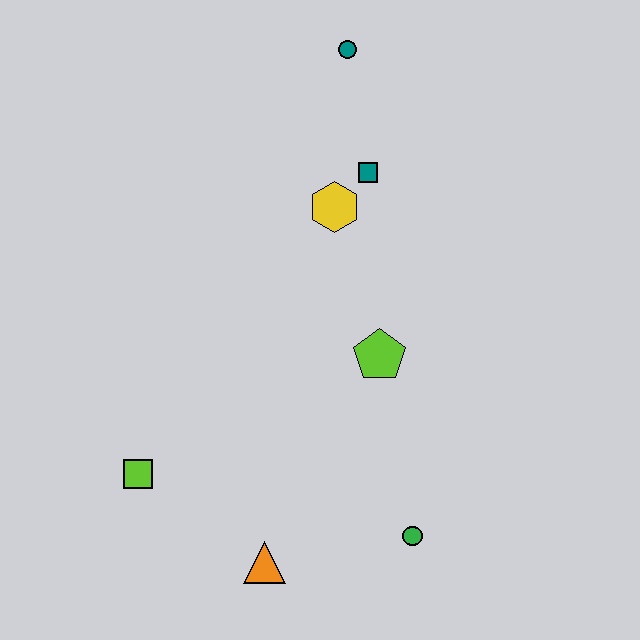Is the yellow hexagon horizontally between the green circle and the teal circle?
No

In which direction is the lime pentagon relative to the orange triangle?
The lime pentagon is above the orange triangle.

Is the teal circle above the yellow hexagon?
Yes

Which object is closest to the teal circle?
The teal square is closest to the teal circle.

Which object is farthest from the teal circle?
The orange triangle is farthest from the teal circle.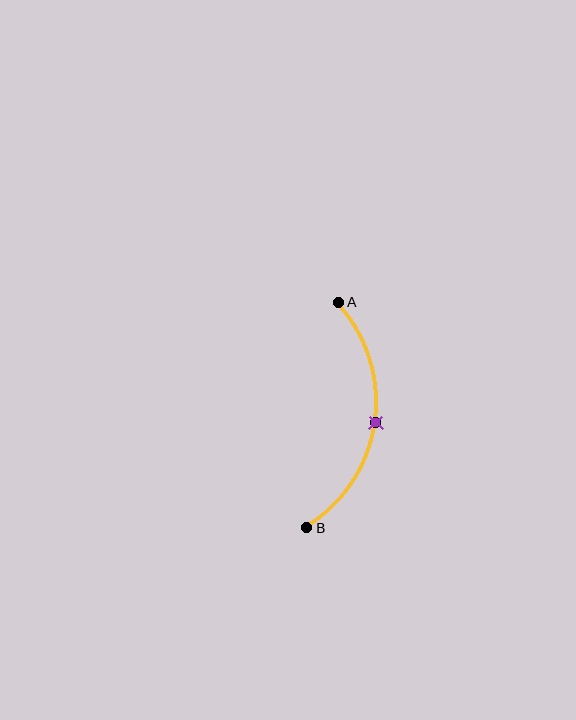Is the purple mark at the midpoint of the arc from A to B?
Yes. The purple mark lies on the arc at equal arc-length from both A and B — it is the arc midpoint.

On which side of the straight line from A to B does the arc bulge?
The arc bulges to the right of the straight line connecting A and B.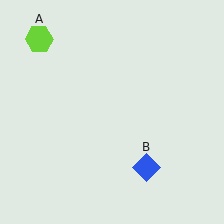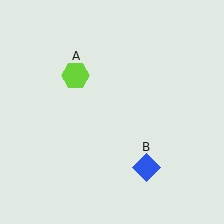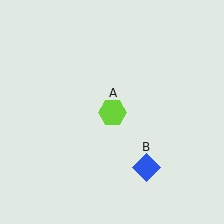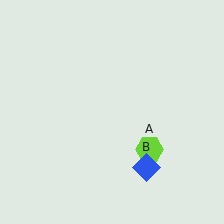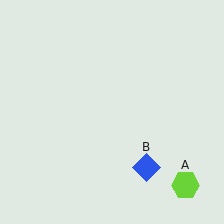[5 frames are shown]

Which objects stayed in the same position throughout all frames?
Blue diamond (object B) remained stationary.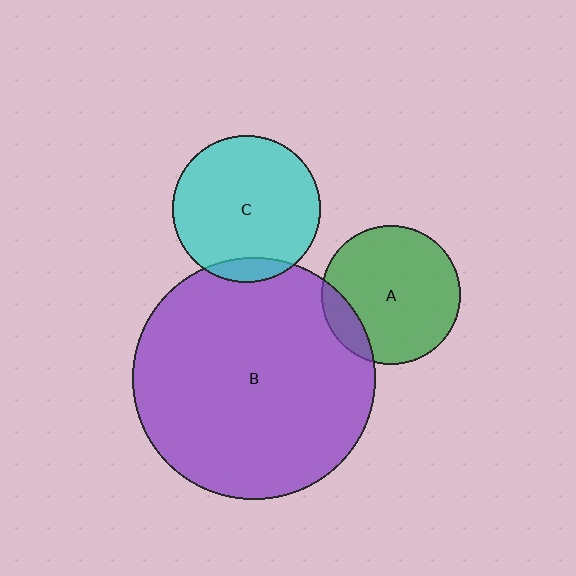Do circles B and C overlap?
Yes.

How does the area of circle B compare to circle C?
Approximately 2.7 times.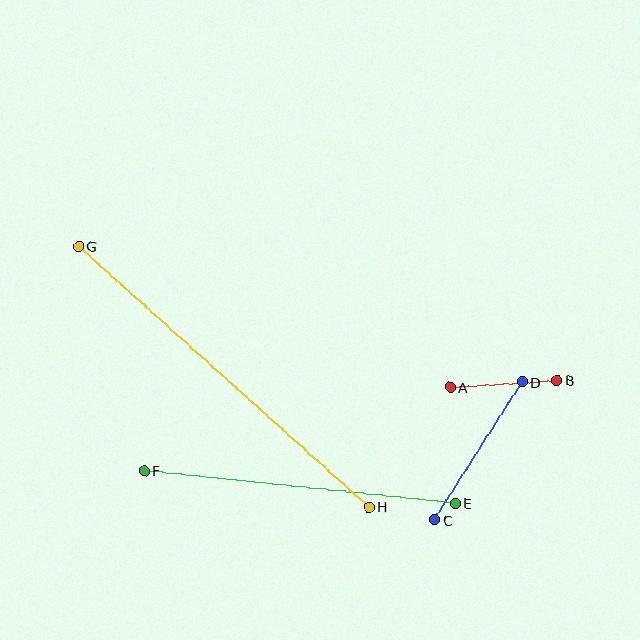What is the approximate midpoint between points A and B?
The midpoint is at approximately (504, 384) pixels.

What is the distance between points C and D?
The distance is approximately 163 pixels.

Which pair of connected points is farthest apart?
Points G and H are farthest apart.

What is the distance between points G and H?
The distance is approximately 390 pixels.